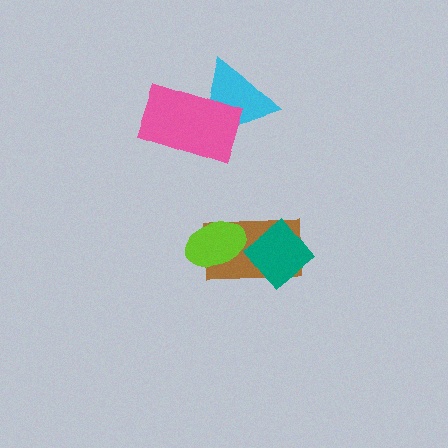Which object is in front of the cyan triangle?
The pink rectangle is in front of the cyan triangle.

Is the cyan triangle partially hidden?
Yes, it is partially covered by another shape.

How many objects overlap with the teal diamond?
1 object overlaps with the teal diamond.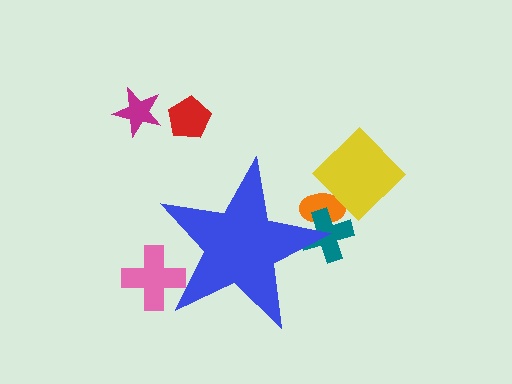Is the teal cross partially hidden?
Yes, the teal cross is partially hidden behind the blue star.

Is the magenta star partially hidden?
No, the magenta star is fully visible.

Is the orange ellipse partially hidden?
Yes, the orange ellipse is partially hidden behind the blue star.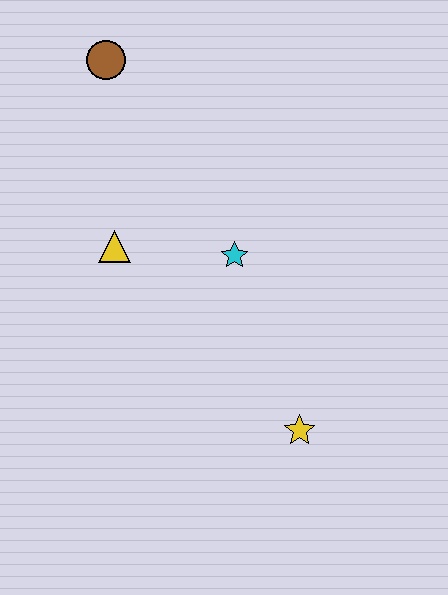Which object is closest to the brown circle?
The yellow triangle is closest to the brown circle.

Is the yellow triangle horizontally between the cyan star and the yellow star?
No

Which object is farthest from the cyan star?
The brown circle is farthest from the cyan star.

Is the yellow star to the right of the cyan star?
Yes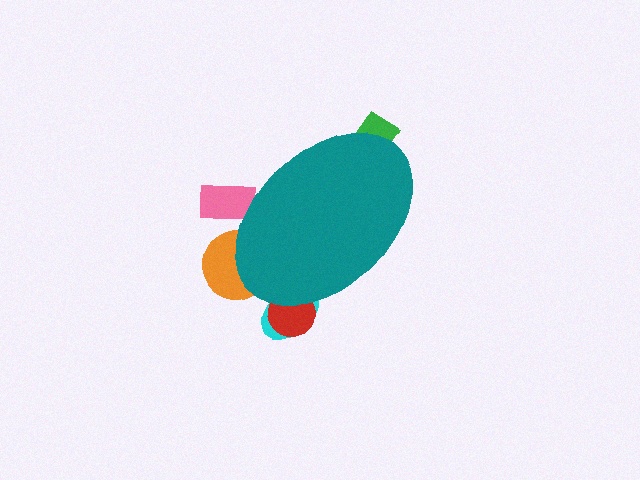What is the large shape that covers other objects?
A teal ellipse.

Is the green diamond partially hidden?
Yes, the green diamond is partially hidden behind the teal ellipse.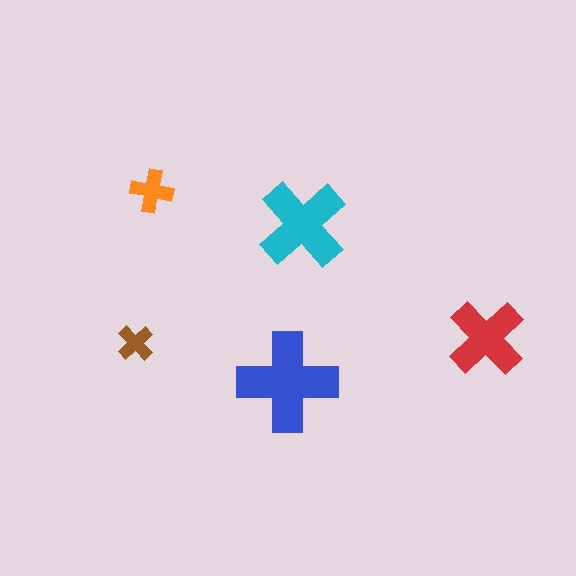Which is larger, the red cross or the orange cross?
The red one.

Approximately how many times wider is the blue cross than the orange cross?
About 2.5 times wider.